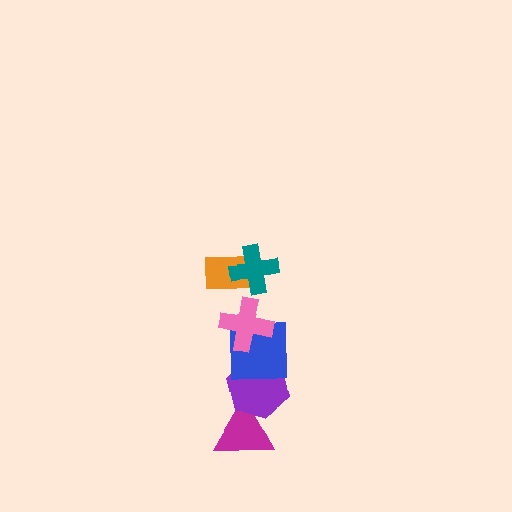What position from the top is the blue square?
The blue square is 4th from the top.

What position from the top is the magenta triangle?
The magenta triangle is 6th from the top.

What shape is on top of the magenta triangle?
The purple hexagon is on top of the magenta triangle.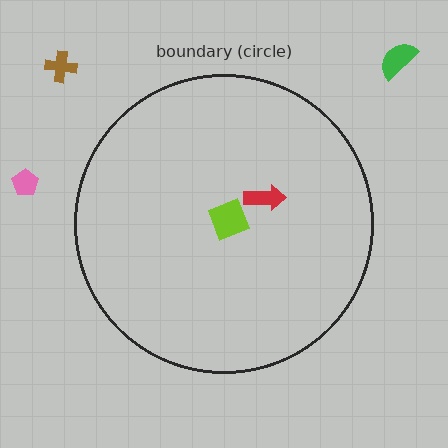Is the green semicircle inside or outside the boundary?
Outside.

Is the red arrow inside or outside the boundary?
Inside.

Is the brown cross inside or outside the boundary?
Outside.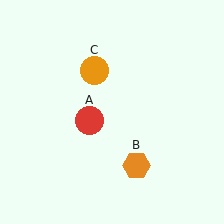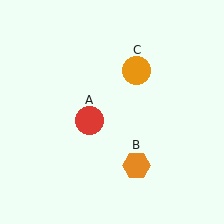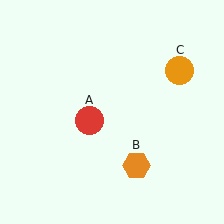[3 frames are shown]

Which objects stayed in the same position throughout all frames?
Red circle (object A) and orange hexagon (object B) remained stationary.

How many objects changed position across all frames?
1 object changed position: orange circle (object C).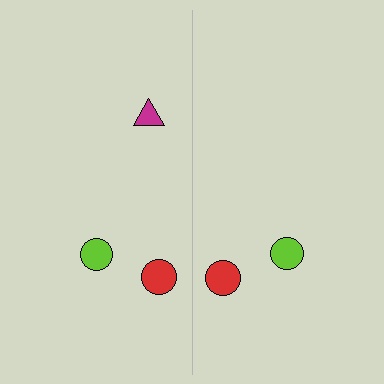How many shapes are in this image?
There are 5 shapes in this image.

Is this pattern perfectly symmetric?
No, the pattern is not perfectly symmetric. A magenta triangle is missing from the right side.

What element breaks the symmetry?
A magenta triangle is missing from the right side.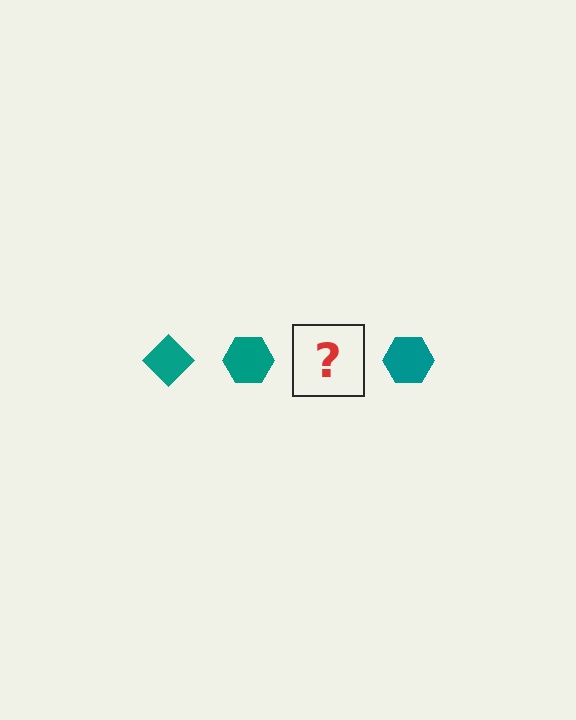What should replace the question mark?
The question mark should be replaced with a teal diamond.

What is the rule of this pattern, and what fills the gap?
The rule is that the pattern cycles through diamond, hexagon shapes in teal. The gap should be filled with a teal diamond.